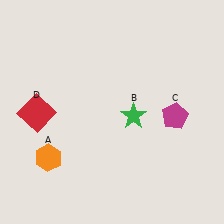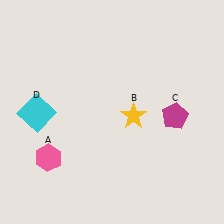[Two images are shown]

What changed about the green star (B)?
In Image 1, B is green. In Image 2, it changed to yellow.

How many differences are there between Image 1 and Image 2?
There are 3 differences between the two images.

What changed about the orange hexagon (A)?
In Image 1, A is orange. In Image 2, it changed to pink.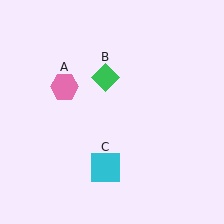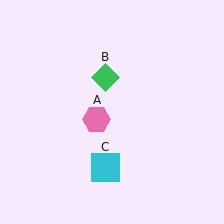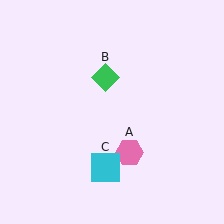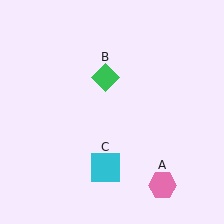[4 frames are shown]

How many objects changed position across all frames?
1 object changed position: pink hexagon (object A).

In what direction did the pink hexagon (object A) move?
The pink hexagon (object A) moved down and to the right.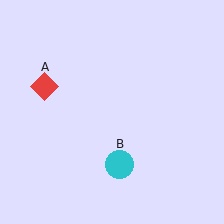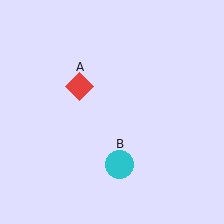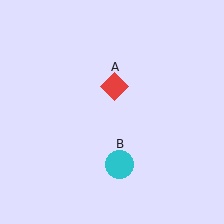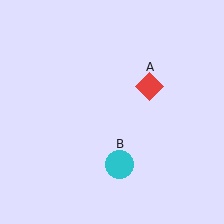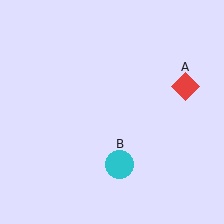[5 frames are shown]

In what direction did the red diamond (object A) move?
The red diamond (object A) moved right.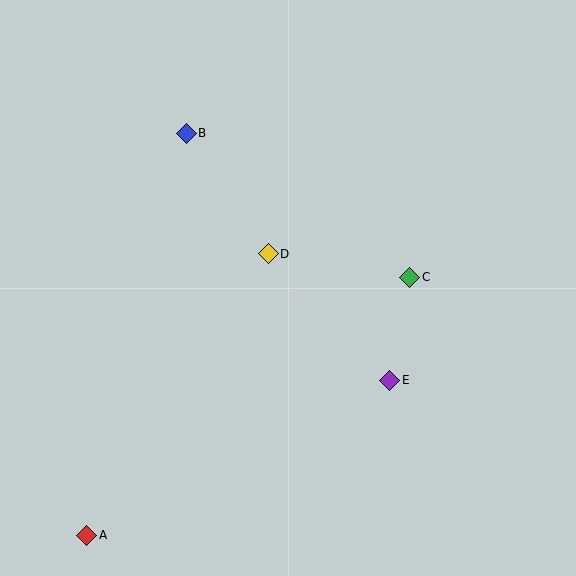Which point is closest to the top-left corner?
Point B is closest to the top-left corner.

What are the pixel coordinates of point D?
Point D is at (268, 254).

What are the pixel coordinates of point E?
Point E is at (390, 380).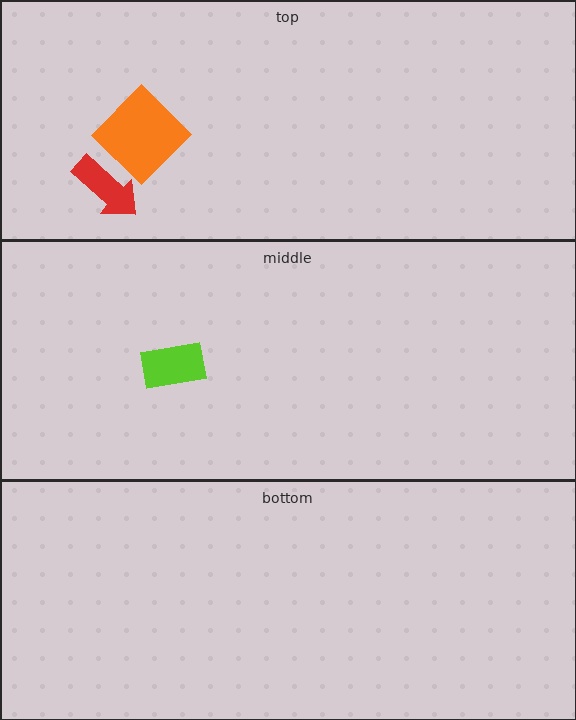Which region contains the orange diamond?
The top region.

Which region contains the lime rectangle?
The middle region.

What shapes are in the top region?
The orange diamond, the red arrow.